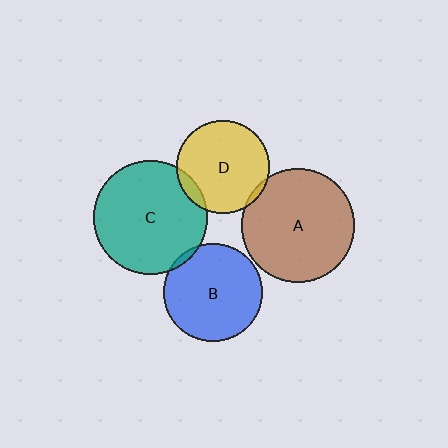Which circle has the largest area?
Circle C (teal).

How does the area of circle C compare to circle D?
Approximately 1.5 times.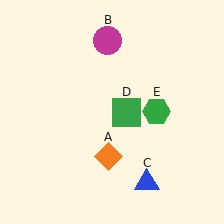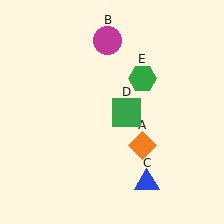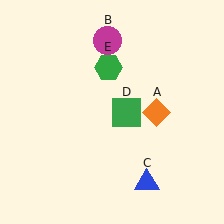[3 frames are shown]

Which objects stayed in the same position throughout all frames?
Magenta circle (object B) and blue triangle (object C) and green square (object D) remained stationary.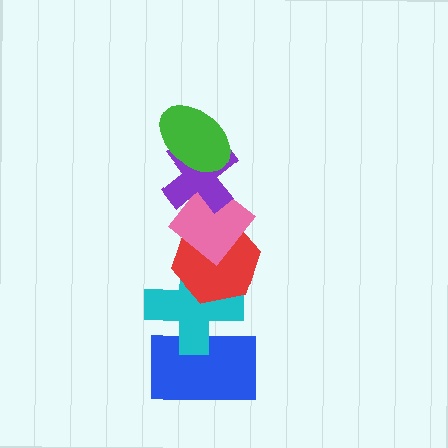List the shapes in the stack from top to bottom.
From top to bottom: the green ellipse, the purple cross, the pink diamond, the red hexagon, the cyan cross, the blue rectangle.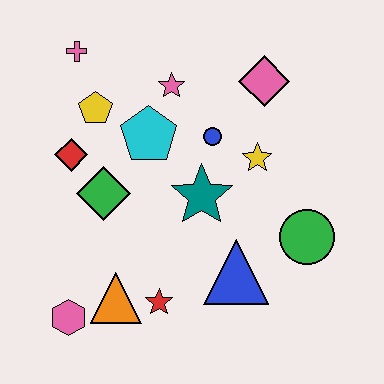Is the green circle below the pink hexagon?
No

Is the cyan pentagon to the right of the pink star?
No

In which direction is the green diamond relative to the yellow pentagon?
The green diamond is below the yellow pentagon.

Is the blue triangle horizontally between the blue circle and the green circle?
Yes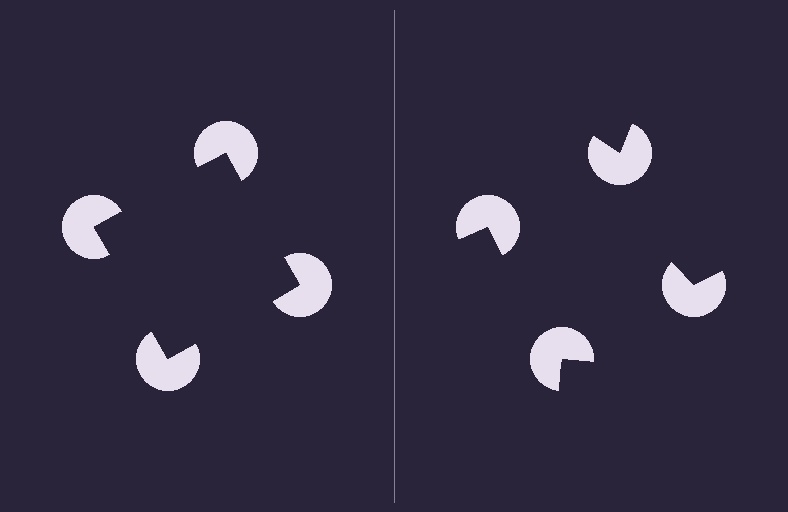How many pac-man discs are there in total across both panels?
8 — 4 on each side.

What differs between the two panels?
The pac-man discs are positioned identically on both sides; only the wedge orientations differ. On the left they align to a square; on the right they are misaligned.